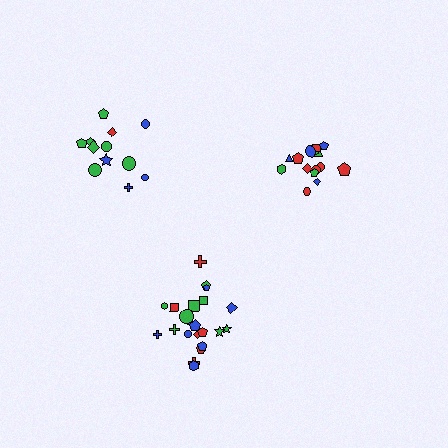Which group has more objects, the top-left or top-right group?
The top-right group.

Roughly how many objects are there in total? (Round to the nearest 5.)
Roughly 50 objects in total.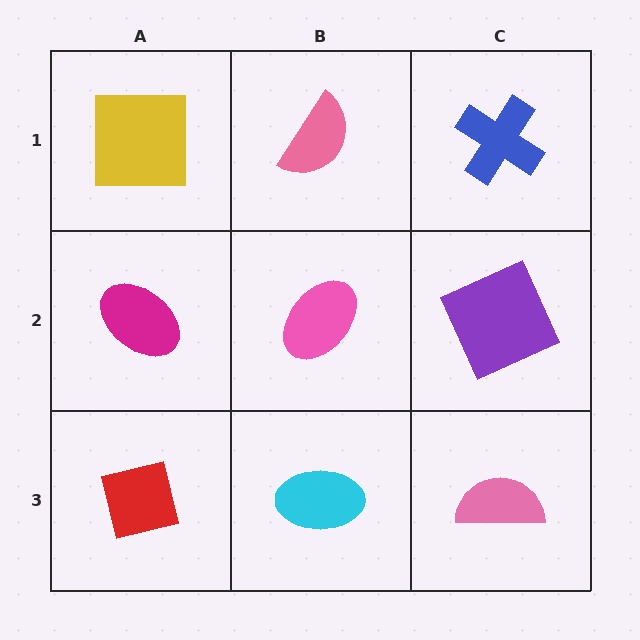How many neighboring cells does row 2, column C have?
3.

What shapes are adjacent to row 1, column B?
A pink ellipse (row 2, column B), a yellow square (row 1, column A), a blue cross (row 1, column C).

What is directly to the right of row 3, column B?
A pink semicircle.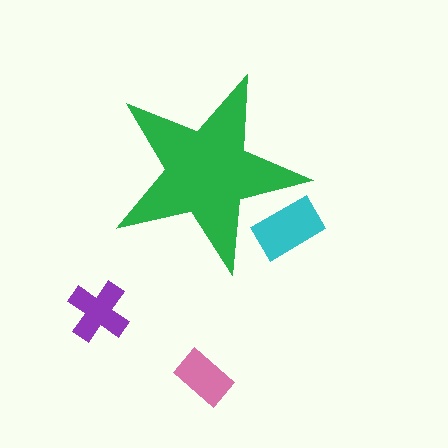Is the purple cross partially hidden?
No, the purple cross is fully visible.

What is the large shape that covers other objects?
A green star.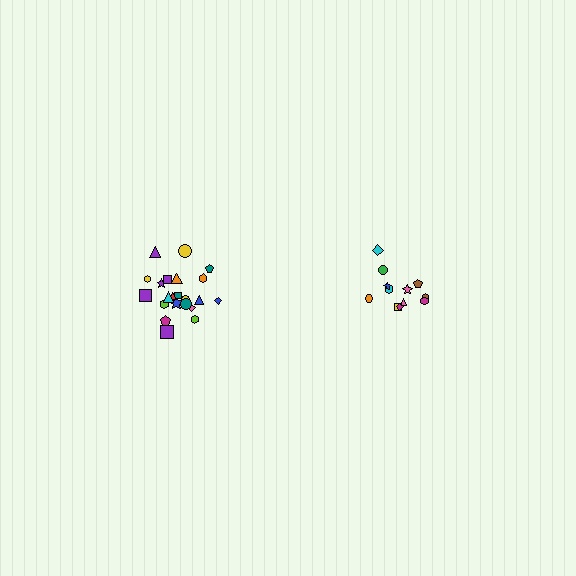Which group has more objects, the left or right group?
The left group.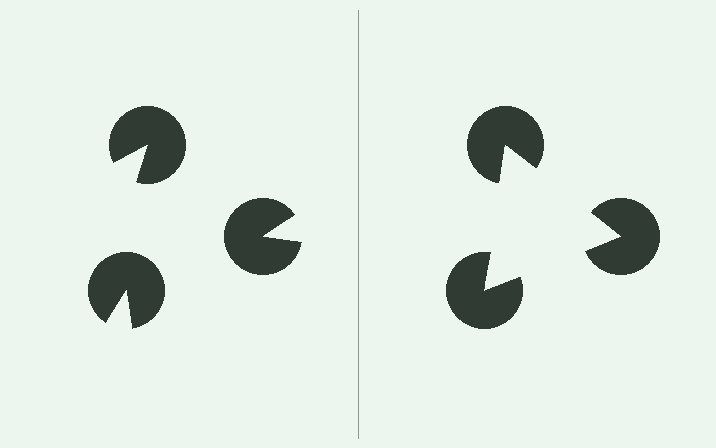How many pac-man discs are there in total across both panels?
6 — 3 on each side.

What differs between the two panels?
The pac-man discs are positioned identically on both sides; only the wedge orientations differ. On the right they align to a triangle; on the left they are misaligned.